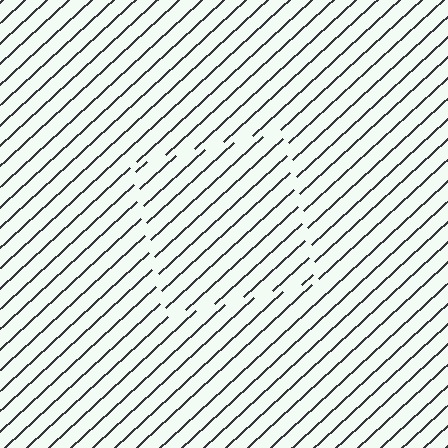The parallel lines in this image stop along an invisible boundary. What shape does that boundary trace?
An illusory square. The interior of the shape contains the same grating, shifted by half a period — the contour is defined by the phase discontinuity where line-ends from the inner and outer gratings abut.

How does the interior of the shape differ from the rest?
The interior of the shape contains the same grating, shifted by half a period — the contour is defined by the phase discontinuity where line-ends from the inner and outer gratings abut.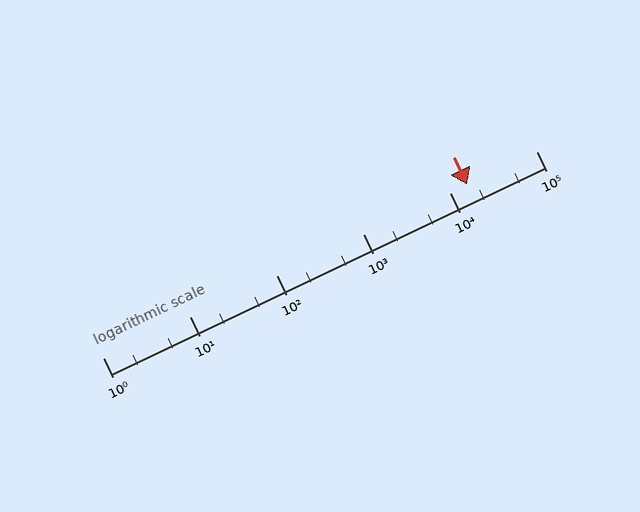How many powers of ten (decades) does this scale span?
The scale spans 5 decades, from 1 to 100000.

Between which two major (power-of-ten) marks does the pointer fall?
The pointer is between 10000 and 100000.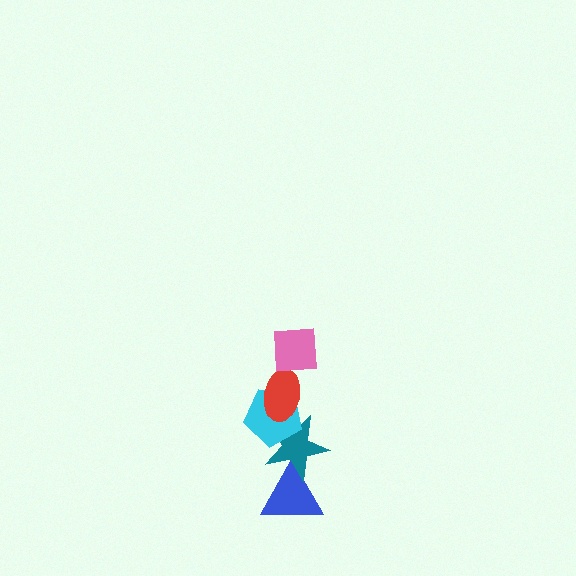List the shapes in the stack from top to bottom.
From top to bottom: the pink square, the red ellipse, the cyan pentagon, the teal star, the blue triangle.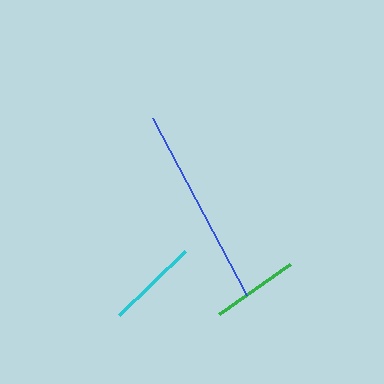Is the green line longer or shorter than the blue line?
The blue line is longer than the green line.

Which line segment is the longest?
The blue line is the longest at approximately 201 pixels.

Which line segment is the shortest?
The green line is the shortest at approximately 87 pixels.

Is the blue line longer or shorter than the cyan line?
The blue line is longer than the cyan line.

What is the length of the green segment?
The green segment is approximately 87 pixels long.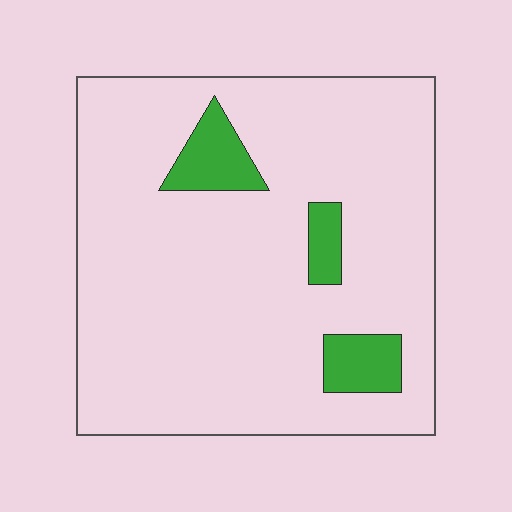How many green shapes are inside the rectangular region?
3.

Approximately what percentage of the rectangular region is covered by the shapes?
Approximately 10%.